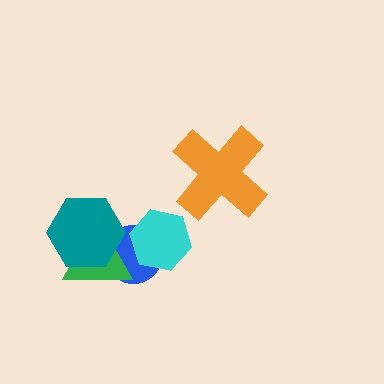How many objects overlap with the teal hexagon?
2 objects overlap with the teal hexagon.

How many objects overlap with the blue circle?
3 objects overlap with the blue circle.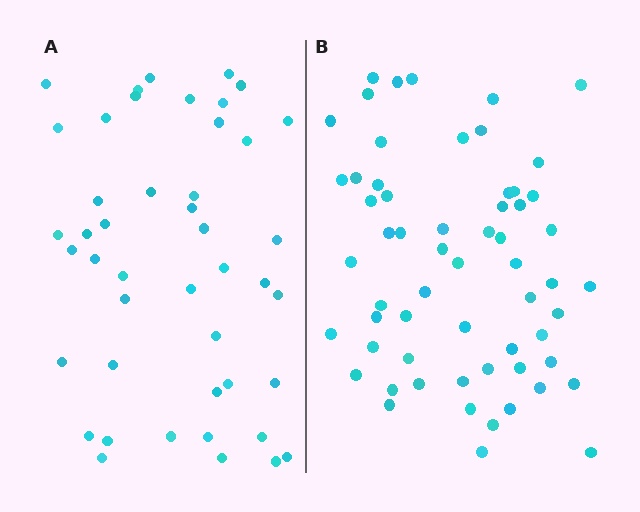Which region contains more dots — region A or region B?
Region B (the right region) has more dots.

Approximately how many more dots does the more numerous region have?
Region B has approximately 15 more dots than region A.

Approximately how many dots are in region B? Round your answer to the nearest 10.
About 60 dots.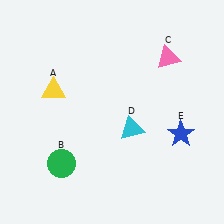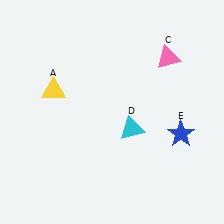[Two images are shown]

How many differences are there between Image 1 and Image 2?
There is 1 difference between the two images.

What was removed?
The green circle (B) was removed in Image 2.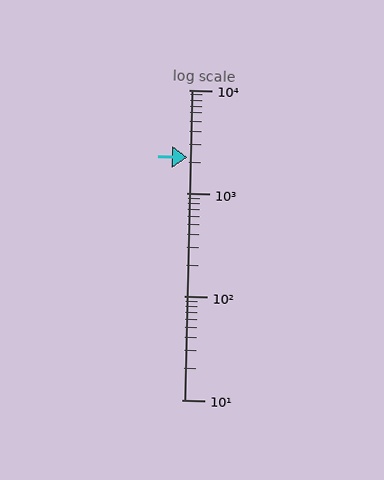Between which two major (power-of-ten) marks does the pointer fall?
The pointer is between 1000 and 10000.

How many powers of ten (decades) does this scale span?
The scale spans 3 decades, from 10 to 10000.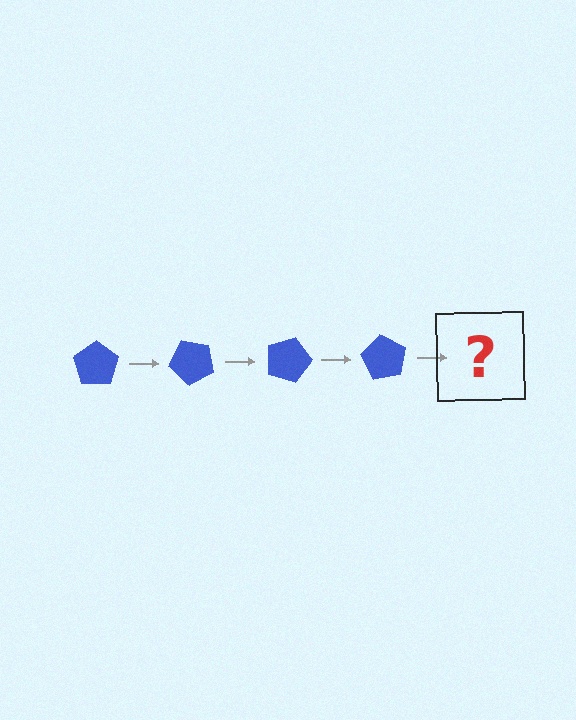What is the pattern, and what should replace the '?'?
The pattern is that the pentagon rotates 45 degrees each step. The '?' should be a blue pentagon rotated 180 degrees.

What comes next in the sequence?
The next element should be a blue pentagon rotated 180 degrees.